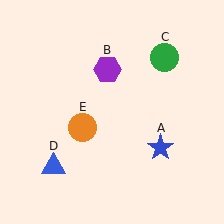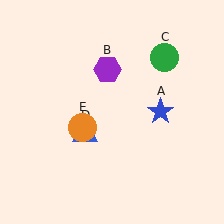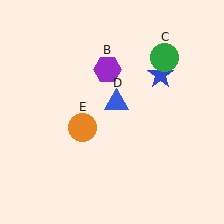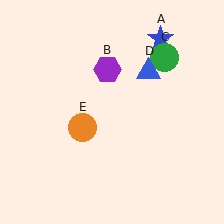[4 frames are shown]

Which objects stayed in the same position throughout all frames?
Purple hexagon (object B) and green circle (object C) and orange circle (object E) remained stationary.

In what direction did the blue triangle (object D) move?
The blue triangle (object D) moved up and to the right.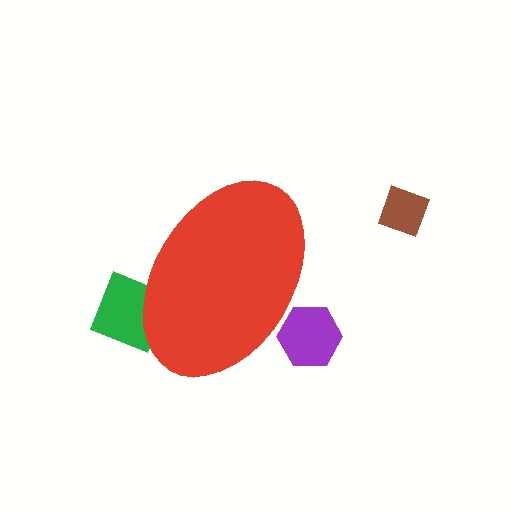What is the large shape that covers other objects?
A red ellipse.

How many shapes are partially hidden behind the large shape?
2 shapes are partially hidden.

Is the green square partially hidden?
Yes, the green square is partially hidden behind the red ellipse.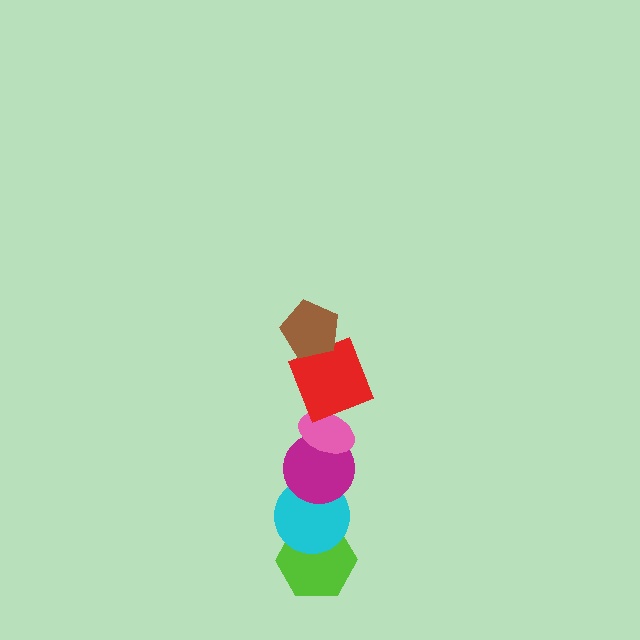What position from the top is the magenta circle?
The magenta circle is 4th from the top.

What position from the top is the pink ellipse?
The pink ellipse is 3rd from the top.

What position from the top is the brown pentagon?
The brown pentagon is 1st from the top.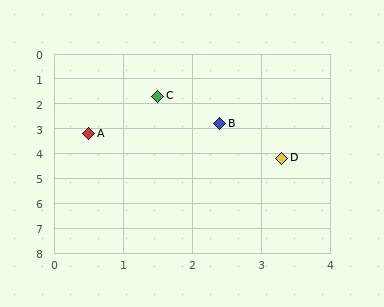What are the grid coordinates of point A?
Point A is at approximately (0.5, 3.2).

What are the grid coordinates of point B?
Point B is at approximately (2.4, 2.8).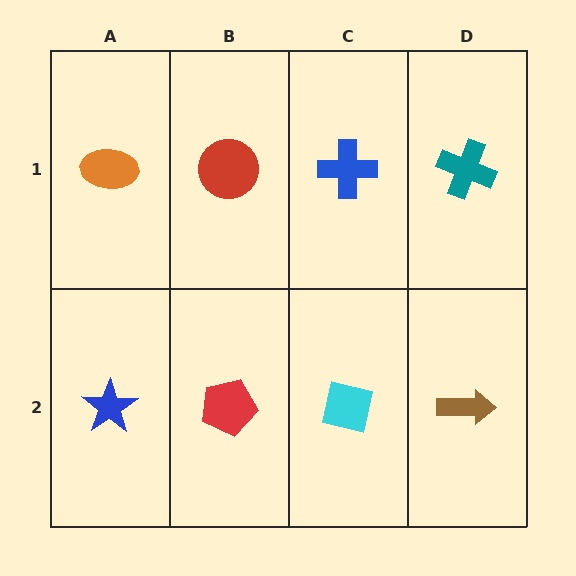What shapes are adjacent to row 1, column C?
A cyan square (row 2, column C), a red circle (row 1, column B), a teal cross (row 1, column D).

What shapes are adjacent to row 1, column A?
A blue star (row 2, column A), a red circle (row 1, column B).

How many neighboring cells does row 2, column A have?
2.